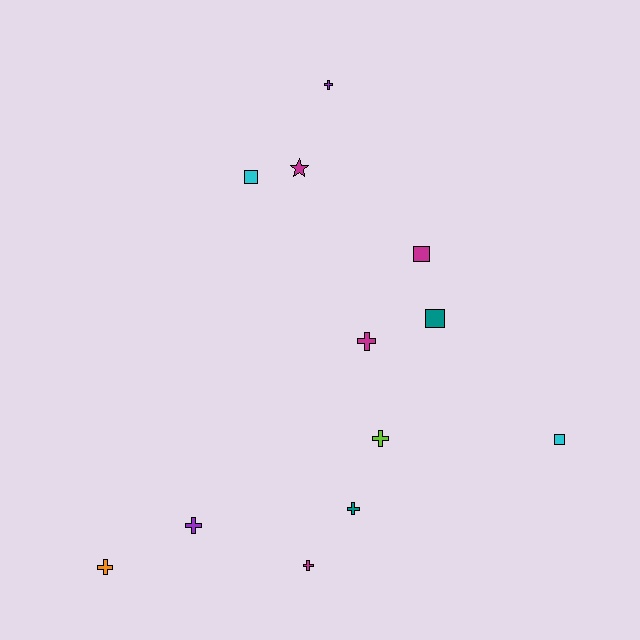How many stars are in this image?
There is 1 star.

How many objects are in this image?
There are 12 objects.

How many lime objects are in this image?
There is 1 lime object.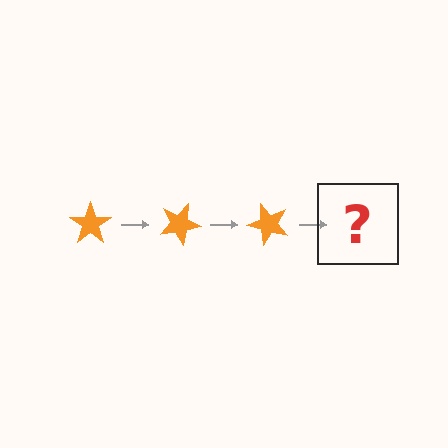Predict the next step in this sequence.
The next step is an orange star rotated 75 degrees.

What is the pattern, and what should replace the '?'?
The pattern is that the star rotates 25 degrees each step. The '?' should be an orange star rotated 75 degrees.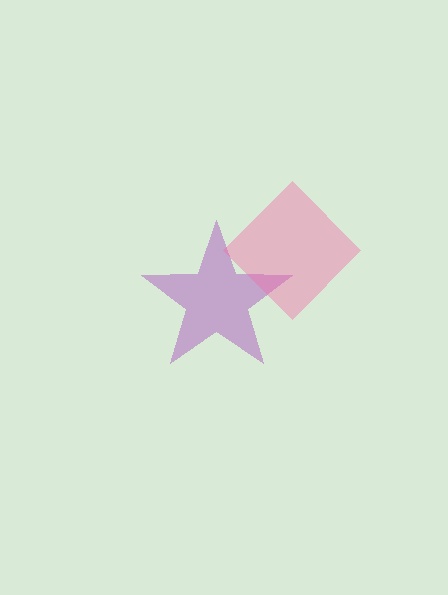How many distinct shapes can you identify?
There are 2 distinct shapes: a purple star, a pink diamond.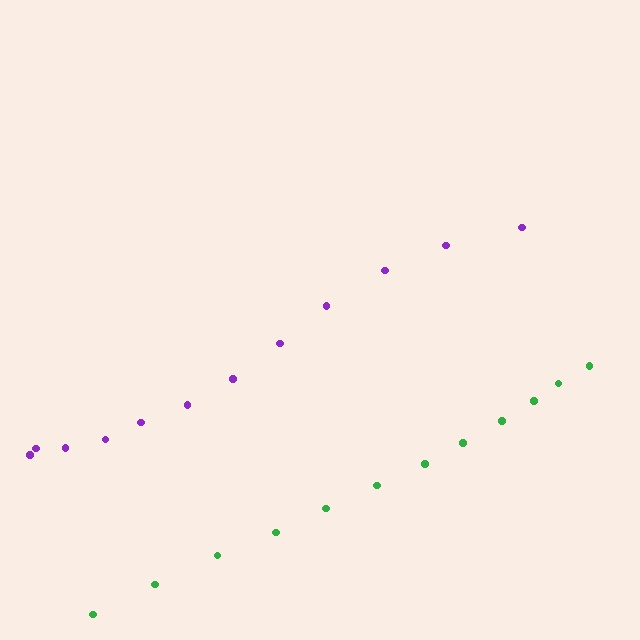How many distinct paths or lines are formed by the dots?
There are 2 distinct paths.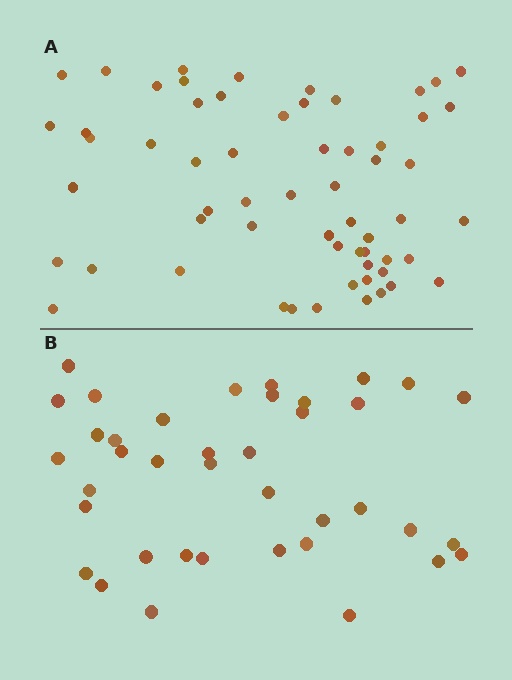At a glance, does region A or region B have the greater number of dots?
Region A (the top region) has more dots.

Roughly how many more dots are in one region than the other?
Region A has approximately 20 more dots than region B.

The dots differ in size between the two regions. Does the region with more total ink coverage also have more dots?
No. Region B has more total ink coverage because its dots are larger, but region A actually contains more individual dots. Total area can be misleading — the number of items is what matters here.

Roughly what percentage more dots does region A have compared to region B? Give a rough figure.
About 55% more.